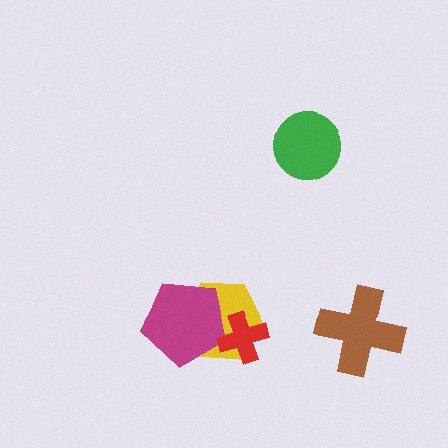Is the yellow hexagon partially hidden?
Yes, it is partially covered by another shape.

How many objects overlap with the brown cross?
0 objects overlap with the brown cross.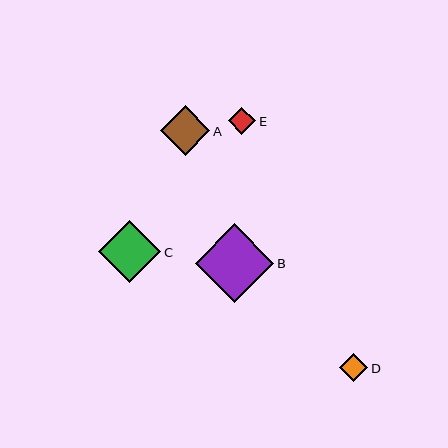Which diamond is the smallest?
Diamond E is the smallest with a size of approximately 27 pixels.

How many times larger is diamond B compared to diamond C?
Diamond B is approximately 1.3 times the size of diamond C.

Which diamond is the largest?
Diamond B is the largest with a size of approximately 79 pixels.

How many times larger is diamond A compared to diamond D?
Diamond A is approximately 1.8 times the size of diamond D.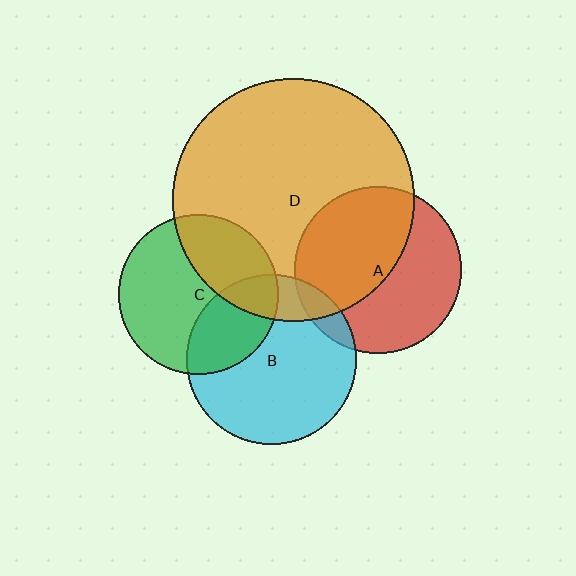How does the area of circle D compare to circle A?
Approximately 2.1 times.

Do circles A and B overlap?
Yes.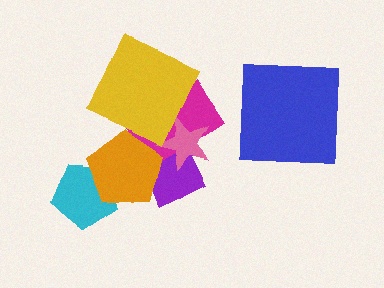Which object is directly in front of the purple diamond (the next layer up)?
The magenta rectangle is directly in front of the purple diamond.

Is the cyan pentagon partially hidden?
Yes, it is partially covered by another shape.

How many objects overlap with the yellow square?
1 object overlaps with the yellow square.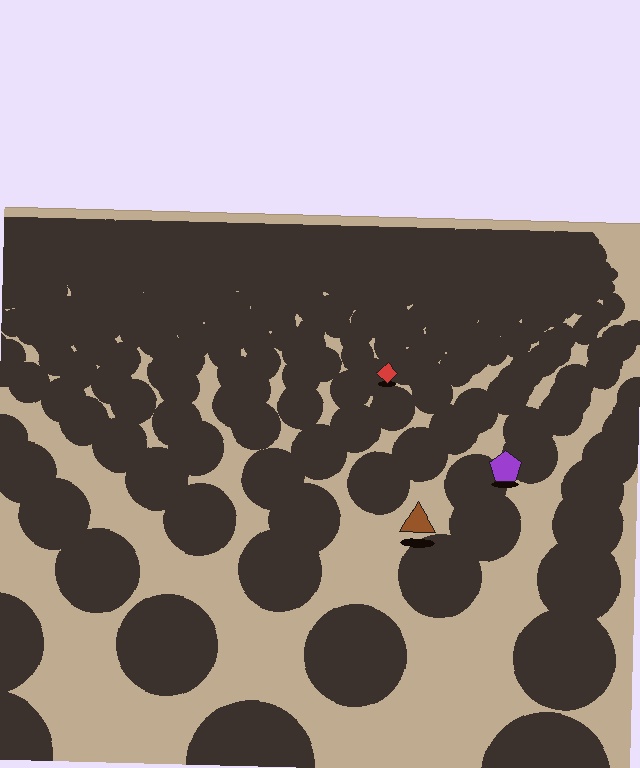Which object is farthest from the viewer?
The red diamond is farthest from the viewer. It appears smaller and the ground texture around it is denser.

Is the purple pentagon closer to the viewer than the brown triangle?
No. The brown triangle is closer — you can tell from the texture gradient: the ground texture is coarser near it.